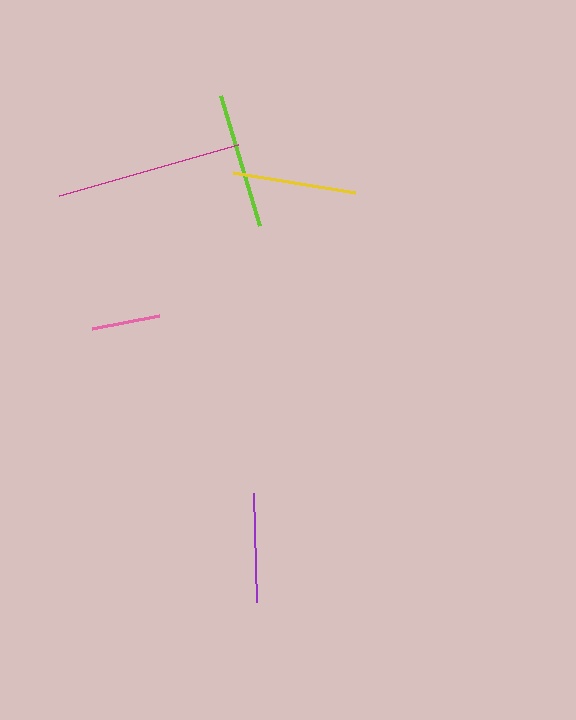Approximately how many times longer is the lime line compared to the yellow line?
The lime line is approximately 1.1 times the length of the yellow line.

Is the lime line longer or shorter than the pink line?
The lime line is longer than the pink line.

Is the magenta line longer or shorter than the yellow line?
The magenta line is longer than the yellow line.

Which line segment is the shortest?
The pink line is the shortest at approximately 68 pixels.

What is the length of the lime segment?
The lime segment is approximately 136 pixels long.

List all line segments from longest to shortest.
From longest to shortest: magenta, lime, yellow, purple, pink.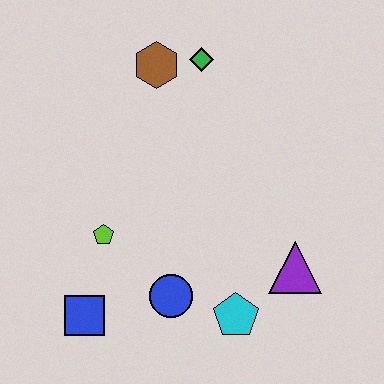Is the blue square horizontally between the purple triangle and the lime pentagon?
No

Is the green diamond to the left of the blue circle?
No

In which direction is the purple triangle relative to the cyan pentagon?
The purple triangle is to the right of the cyan pentagon.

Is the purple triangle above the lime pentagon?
No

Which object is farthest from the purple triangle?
The brown hexagon is farthest from the purple triangle.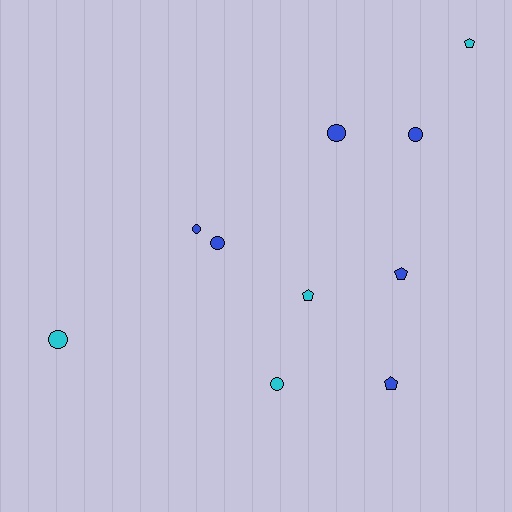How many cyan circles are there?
There are 2 cyan circles.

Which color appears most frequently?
Blue, with 6 objects.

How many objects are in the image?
There are 10 objects.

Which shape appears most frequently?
Circle, with 6 objects.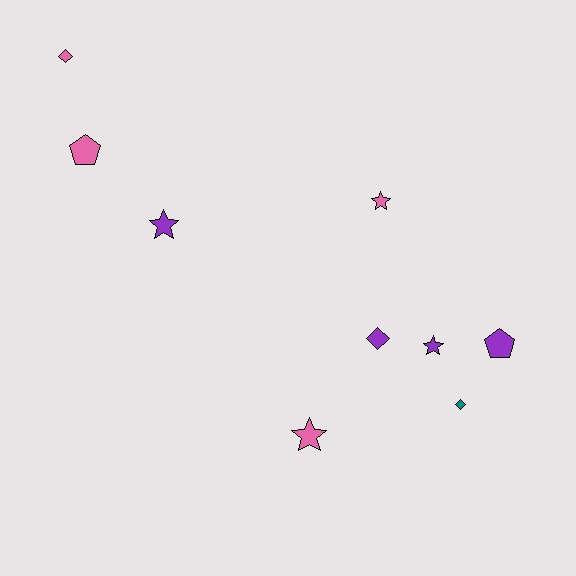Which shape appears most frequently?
Star, with 4 objects.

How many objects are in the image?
There are 9 objects.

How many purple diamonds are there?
There is 1 purple diamond.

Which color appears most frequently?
Pink, with 4 objects.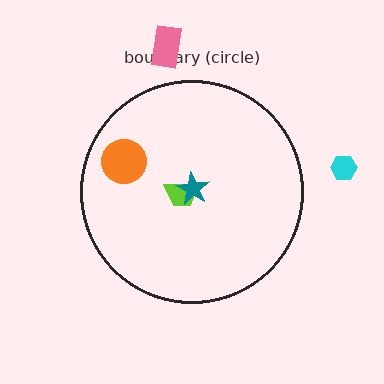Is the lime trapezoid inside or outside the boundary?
Inside.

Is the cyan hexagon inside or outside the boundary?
Outside.